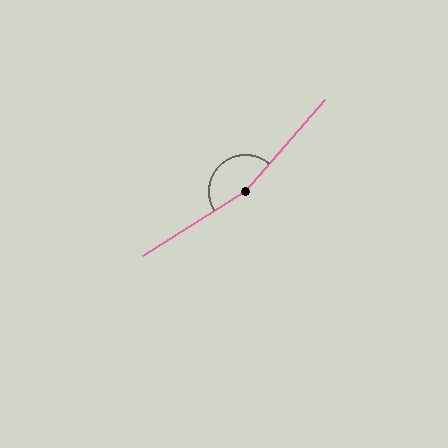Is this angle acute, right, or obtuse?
It is obtuse.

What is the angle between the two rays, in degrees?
Approximately 164 degrees.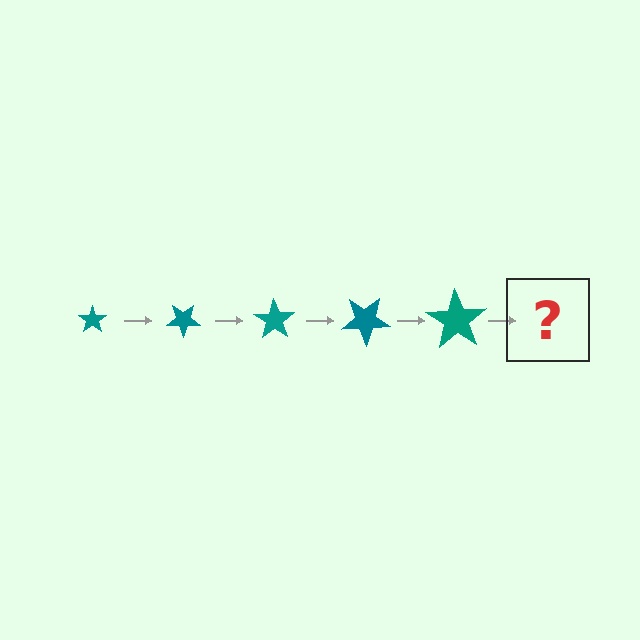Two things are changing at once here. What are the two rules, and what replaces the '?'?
The two rules are that the star grows larger each step and it rotates 35 degrees each step. The '?' should be a star, larger than the previous one and rotated 175 degrees from the start.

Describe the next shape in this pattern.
It should be a star, larger than the previous one and rotated 175 degrees from the start.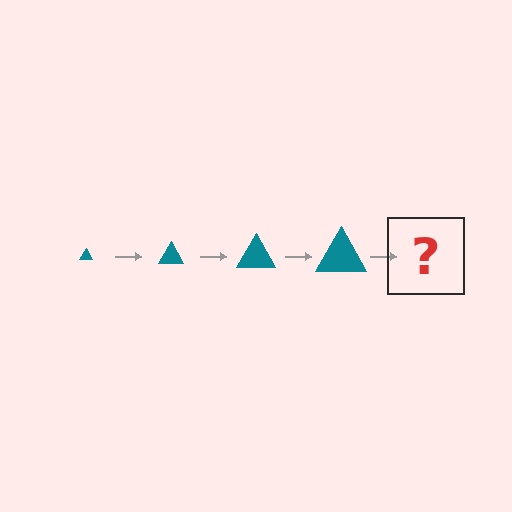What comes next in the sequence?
The next element should be a teal triangle, larger than the previous one.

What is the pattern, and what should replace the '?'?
The pattern is that the triangle gets progressively larger each step. The '?' should be a teal triangle, larger than the previous one.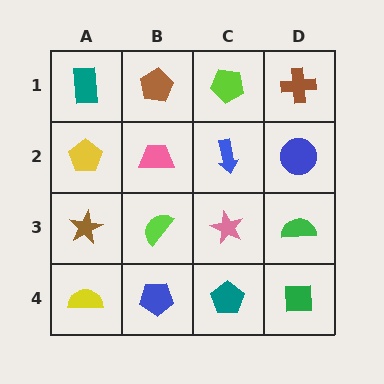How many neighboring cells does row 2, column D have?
3.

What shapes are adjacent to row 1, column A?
A yellow pentagon (row 2, column A), a brown pentagon (row 1, column B).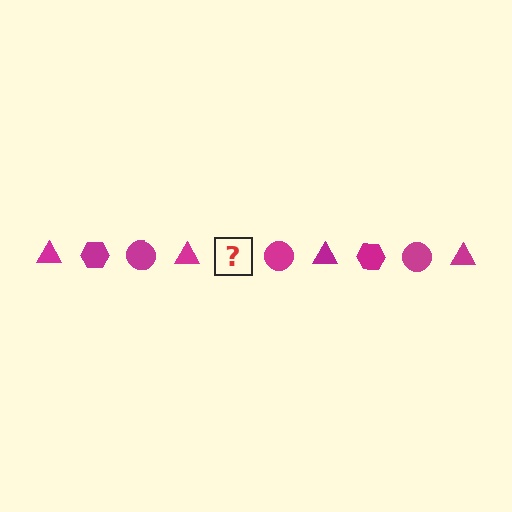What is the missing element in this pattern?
The missing element is a magenta hexagon.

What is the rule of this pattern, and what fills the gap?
The rule is that the pattern cycles through triangle, hexagon, circle shapes in magenta. The gap should be filled with a magenta hexagon.